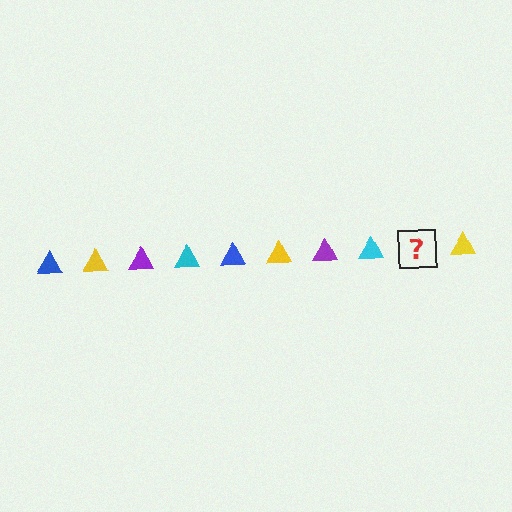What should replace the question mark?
The question mark should be replaced with a blue triangle.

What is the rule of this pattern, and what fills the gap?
The rule is that the pattern cycles through blue, yellow, purple, cyan triangles. The gap should be filled with a blue triangle.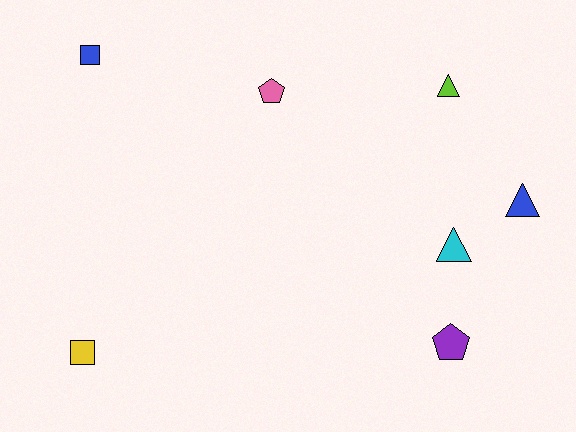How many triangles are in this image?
There are 3 triangles.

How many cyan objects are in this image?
There is 1 cyan object.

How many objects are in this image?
There are 7 objects.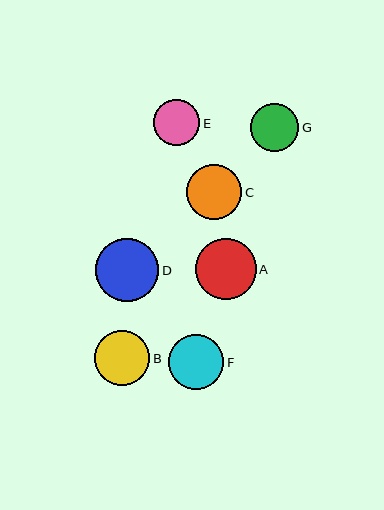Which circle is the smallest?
Circle E is the smallest with a size of approximately 46 pixels.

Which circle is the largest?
Circle D is the largest with a size of approximately 63 pixels.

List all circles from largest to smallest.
From largest to smallest: D, A, F, C, B, G, E.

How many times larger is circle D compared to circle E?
Circle D is approximately 1.4 times the size of circle E.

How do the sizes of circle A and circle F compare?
Circle A and circle F are approximately the same size.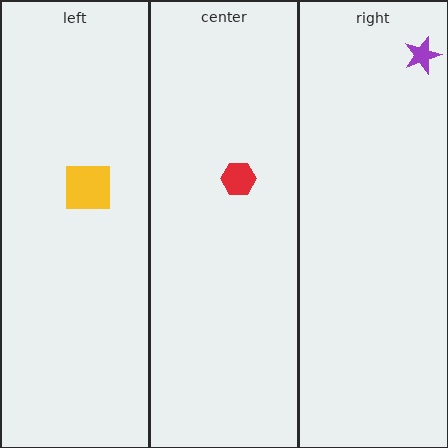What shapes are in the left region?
The yellow square.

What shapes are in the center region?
The red hexagon.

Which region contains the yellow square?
The left region.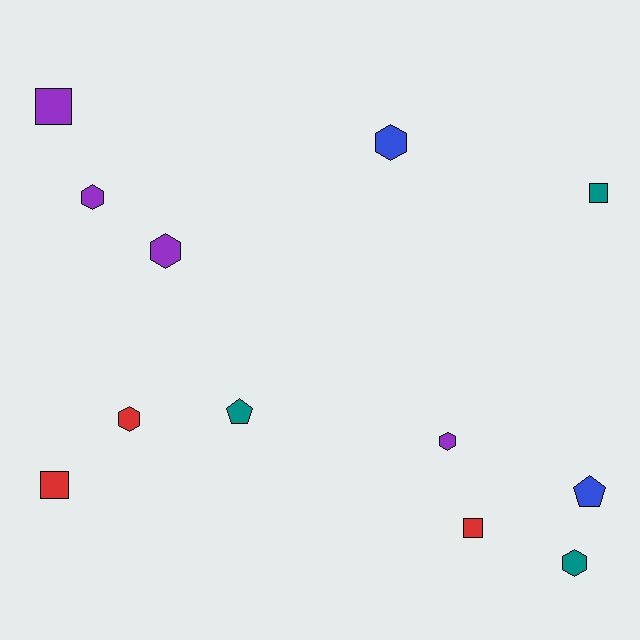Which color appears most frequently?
Purple, with 4 objects.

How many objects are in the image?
There are 12 objects.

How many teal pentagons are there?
There is 1 teal pentagon.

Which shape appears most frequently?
Hexagon, with 6 objects.